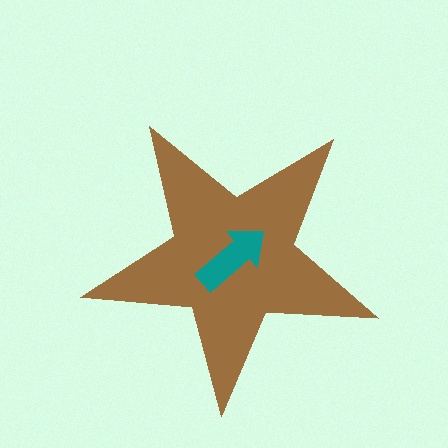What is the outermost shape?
The brown star.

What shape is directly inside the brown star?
The teal arrow.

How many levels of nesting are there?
2.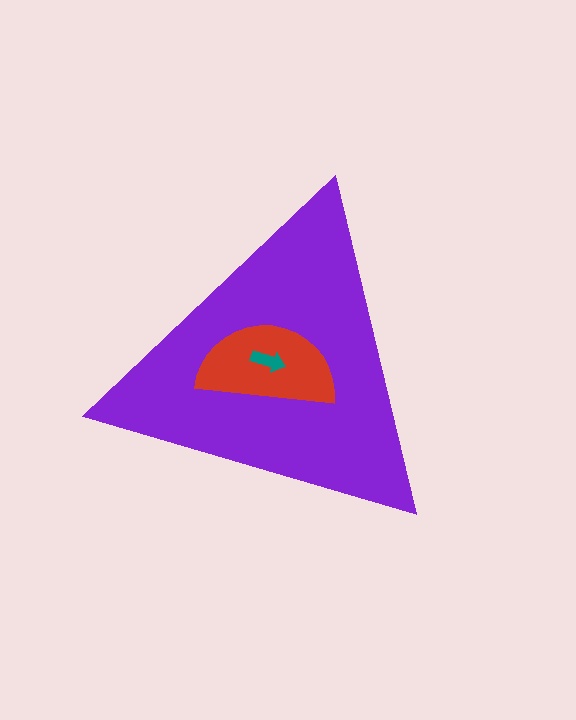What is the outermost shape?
The purple triangle.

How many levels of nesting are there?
3.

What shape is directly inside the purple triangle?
The red semicircle.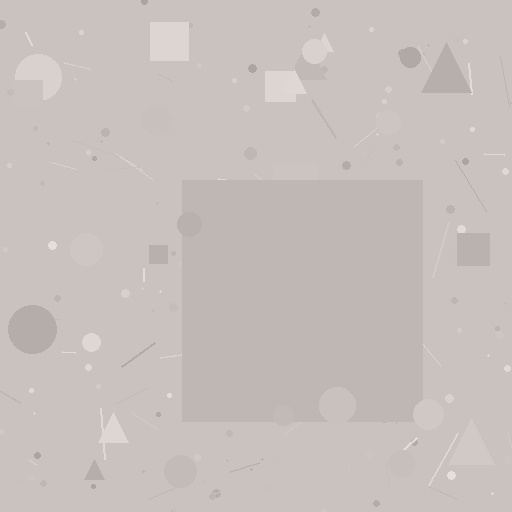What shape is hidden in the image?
A square is hidden in the image.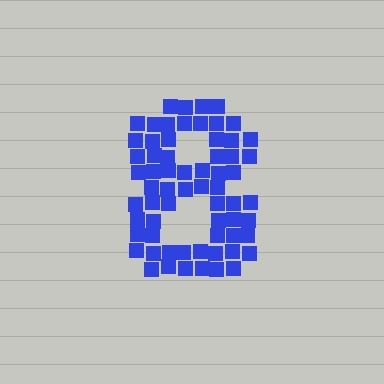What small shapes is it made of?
It is made of small squares.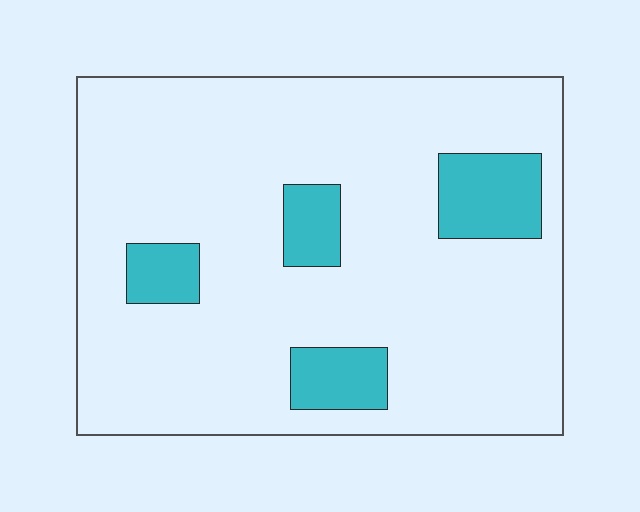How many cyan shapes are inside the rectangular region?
4.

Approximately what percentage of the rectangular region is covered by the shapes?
Approximately 15%.